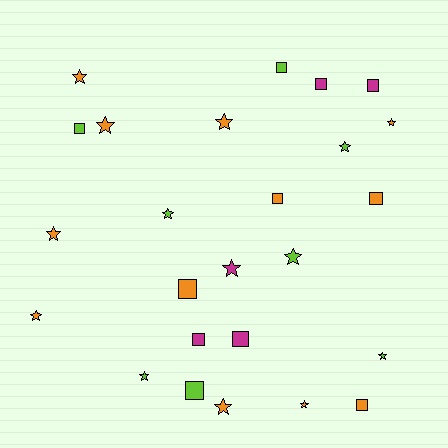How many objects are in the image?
There are 25 objects.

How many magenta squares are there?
There are 4 magenta squares.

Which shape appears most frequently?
Star, with 14 objects.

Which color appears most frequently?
Orange, with 12 objects.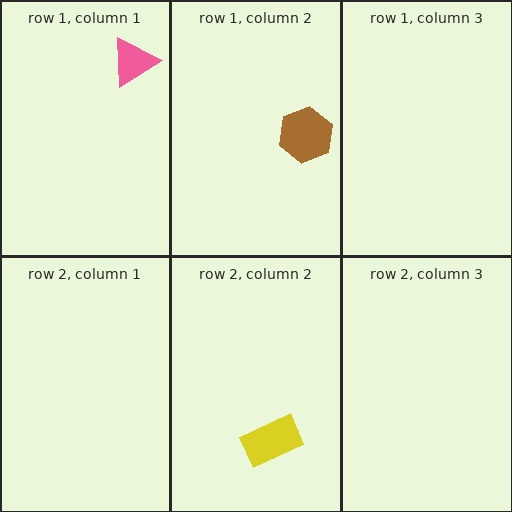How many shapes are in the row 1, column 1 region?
1.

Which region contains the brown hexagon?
The row 1, column 2 region.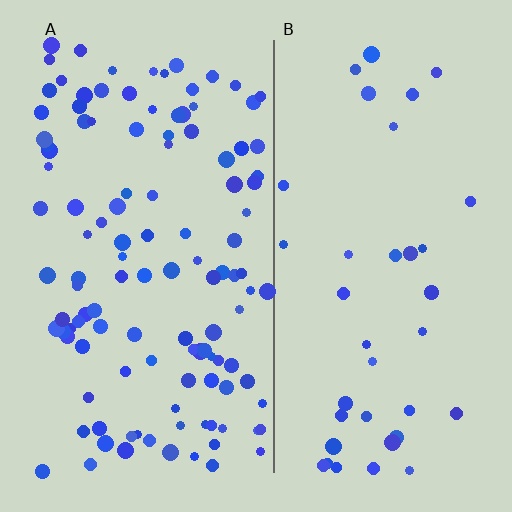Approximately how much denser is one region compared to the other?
Approximately 3.2× — region A over region B.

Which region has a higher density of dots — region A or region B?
A (the left).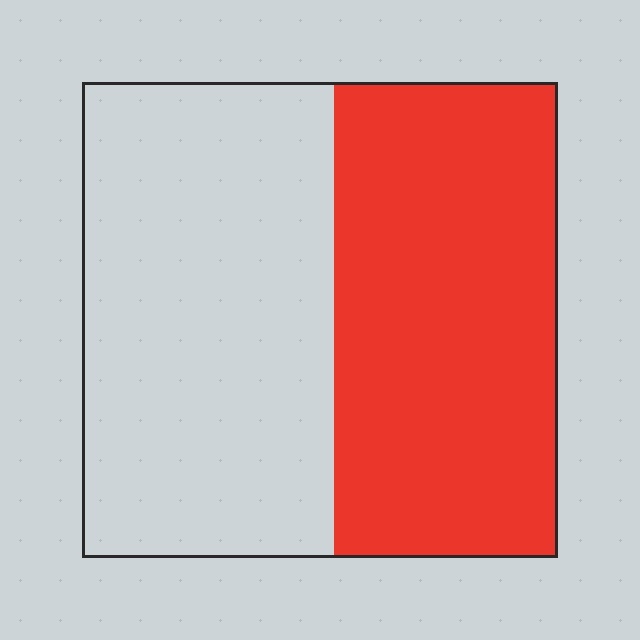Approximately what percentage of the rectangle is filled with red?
Approximately 45%.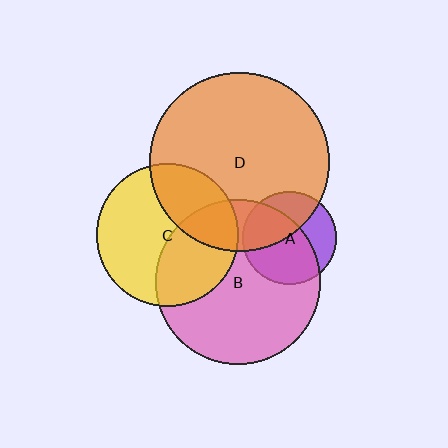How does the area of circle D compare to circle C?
Approximately 1.6 times.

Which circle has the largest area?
Circle D (orange).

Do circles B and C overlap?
Yes.